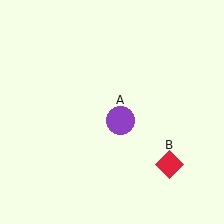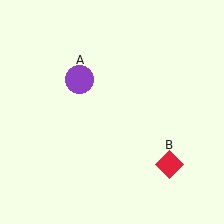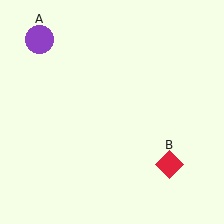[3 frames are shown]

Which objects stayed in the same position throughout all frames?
Red diamond (object B) remained stationary.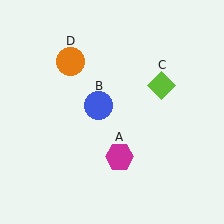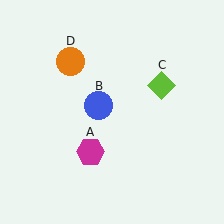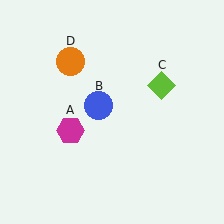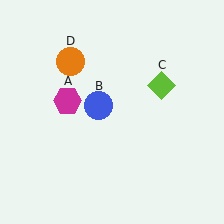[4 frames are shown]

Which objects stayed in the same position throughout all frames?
Blue circle (object B) and lime diamond (object C) and orange circle (object D) remained stationary.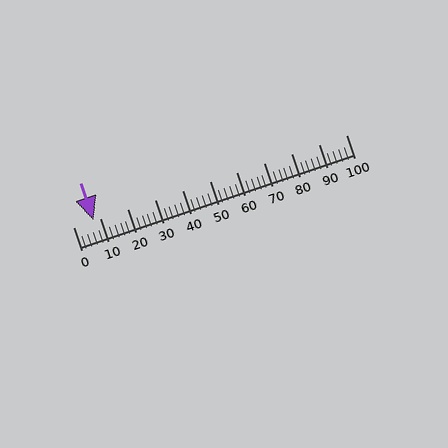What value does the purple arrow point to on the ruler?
The purple arrow points to approximately 8.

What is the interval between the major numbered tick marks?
The major tick marks are spaced 10 units apart.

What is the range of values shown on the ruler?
The ruler shows values from 0 to 100.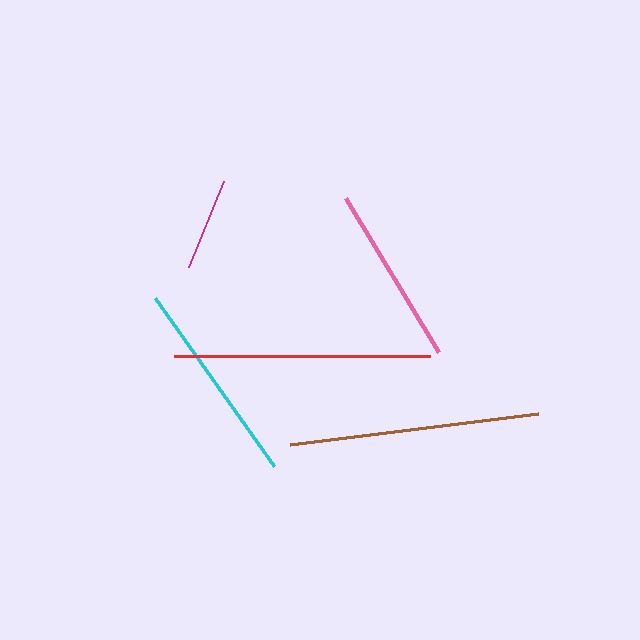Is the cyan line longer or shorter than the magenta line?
The cyan line is longer than the magenta line.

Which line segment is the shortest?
The magenta line is the shortest at approximately 93 pixels.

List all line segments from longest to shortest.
From longest to shortest: red, brown, cyan, pink, magenta.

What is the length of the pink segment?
The pink segment is approximately 180 pixels long.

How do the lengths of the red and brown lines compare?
The red and brown lines are approximately the same length.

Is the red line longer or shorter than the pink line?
The red line is longer than the pink line.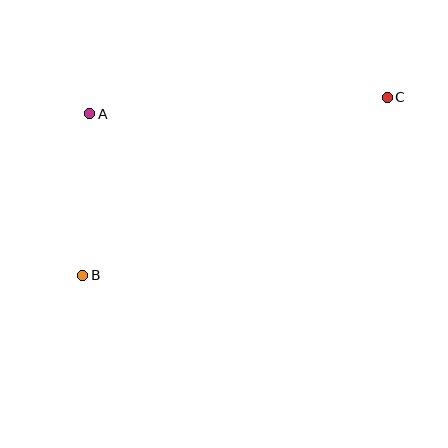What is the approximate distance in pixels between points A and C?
The distance between A and C is approximately 298 pixels.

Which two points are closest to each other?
Points A and B are closest to each other.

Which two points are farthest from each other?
Points B and C are farthest from each other.